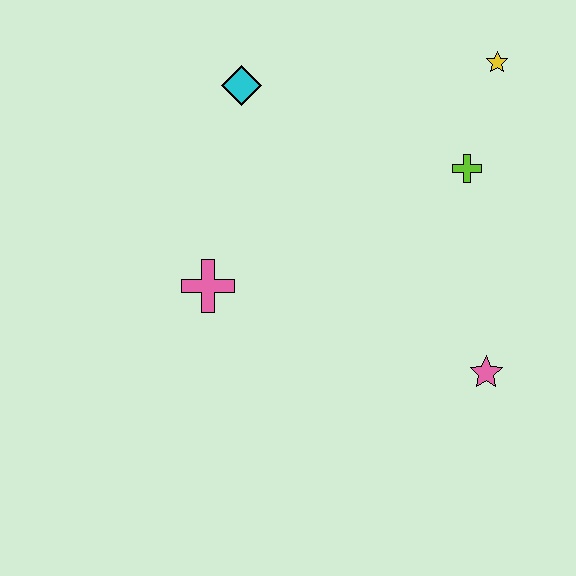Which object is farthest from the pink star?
The cyan diamond is farthest from the pink star.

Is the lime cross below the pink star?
No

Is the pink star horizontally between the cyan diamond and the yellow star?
Yes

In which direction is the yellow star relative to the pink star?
The yellow star is above the pink star.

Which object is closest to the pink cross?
The cyan diamond is closest to the pink cross.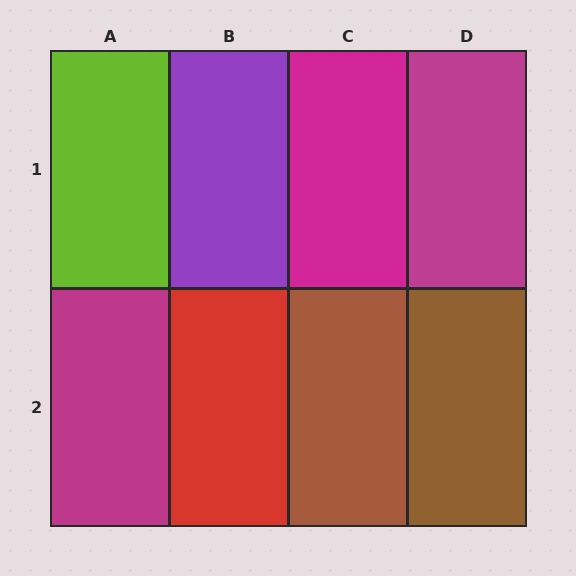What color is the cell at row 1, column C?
Magenta.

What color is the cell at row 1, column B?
Purple.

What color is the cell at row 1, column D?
Magenta.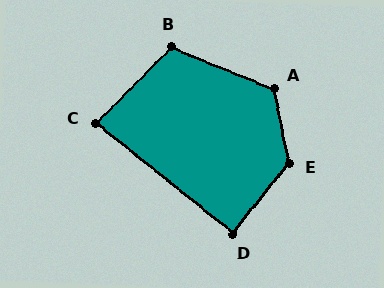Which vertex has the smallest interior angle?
C, at approximately 84 degrees.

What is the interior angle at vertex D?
Approximately 90 degrees (approximately right).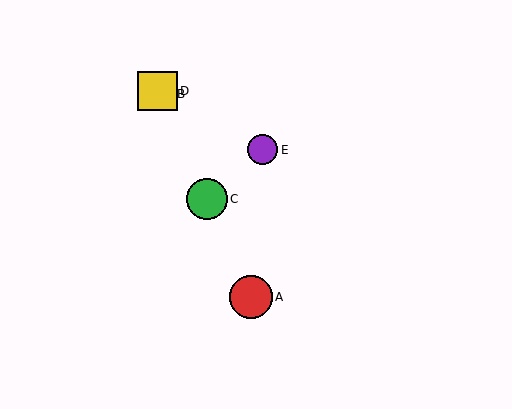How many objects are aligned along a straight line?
4 objects (A, B, C, D) are aligned along a straight line.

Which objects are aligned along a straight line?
Objects A, B, C, D are aligned along a straight line.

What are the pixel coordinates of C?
Object C is at (207, 199).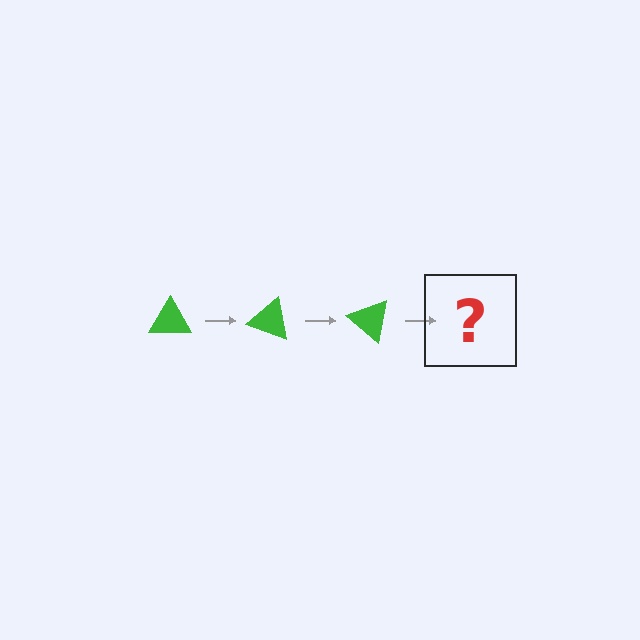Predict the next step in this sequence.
The next step is a green triangle rotated 60 degrees.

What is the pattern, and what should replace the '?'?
The pattern is that the triangle rotates 20 degrees each step. The '?' should be a green triangle rotated 60 degrees.